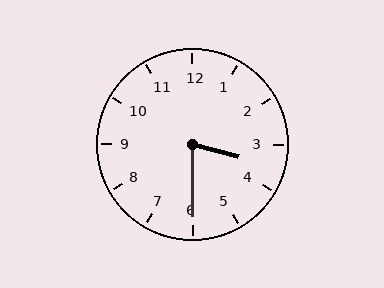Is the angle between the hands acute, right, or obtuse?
It is acute.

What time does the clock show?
3:30.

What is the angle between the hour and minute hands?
Approximately 75 degrees.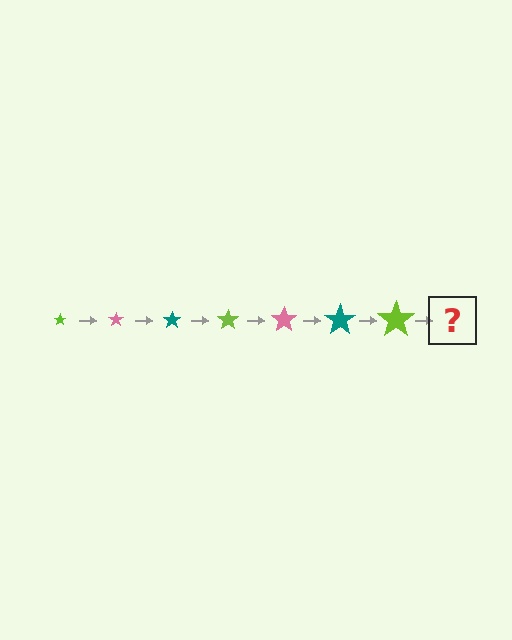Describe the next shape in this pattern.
It should be a pink star, larger than the previous one.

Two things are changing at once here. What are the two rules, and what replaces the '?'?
The two rules are that the star grows larger each step and the color cycles through lime, pink, and teal. The '?' should be a pink star, larger than the previous one.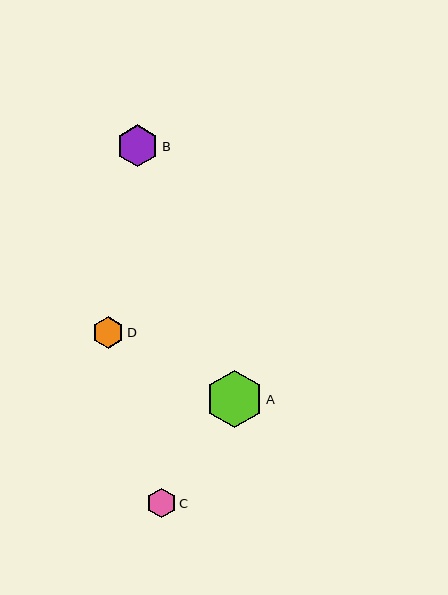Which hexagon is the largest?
Hexagon A is the largest with a size of approximately 57 pixels.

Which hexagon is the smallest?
Hexagon C is the smallest with a size of approximately 29 pixels.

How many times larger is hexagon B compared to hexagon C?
Hexagon B is approximately 1.4 times the size of hexagon C.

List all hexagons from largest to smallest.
From largest to smallest: A, B, D, C.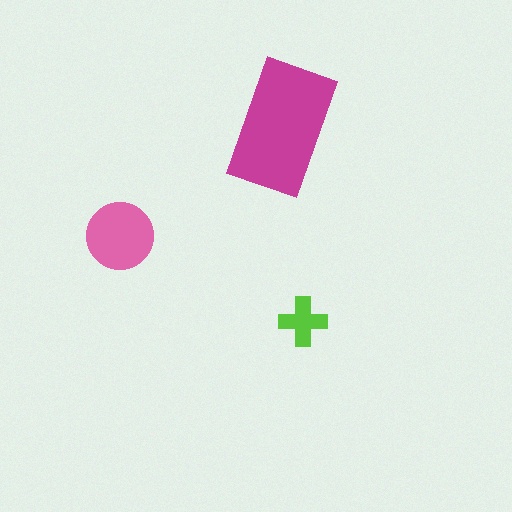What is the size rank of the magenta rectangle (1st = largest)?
1st.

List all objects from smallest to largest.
The lime cross, the pink circle, the magenta rectangle.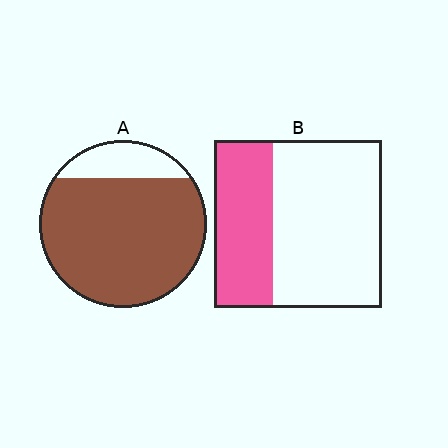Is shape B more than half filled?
No.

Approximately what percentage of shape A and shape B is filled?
A is approximately 85% and B is approximately 35%.